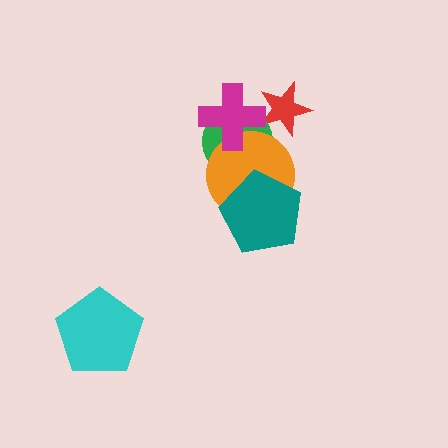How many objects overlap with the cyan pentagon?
0 objects overlap with the cyan pentagon.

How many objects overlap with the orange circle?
3 objects overlap with the orange circle.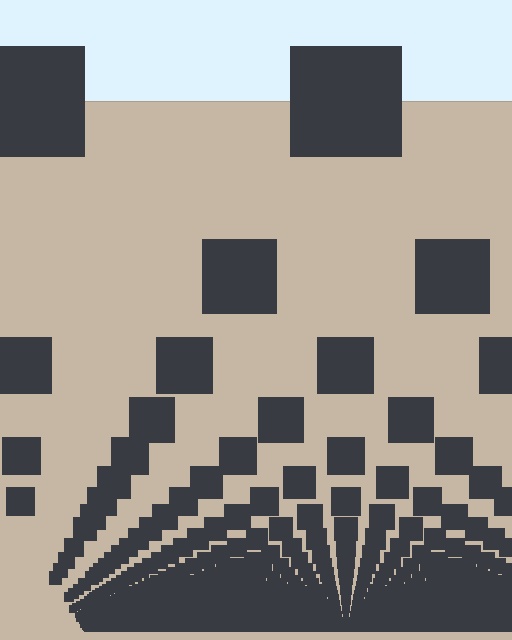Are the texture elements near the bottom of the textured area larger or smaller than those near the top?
Smaller. The gradient is inverted — elements near the bottom are smaller and denser.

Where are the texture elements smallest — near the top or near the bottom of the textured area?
Near the bottom.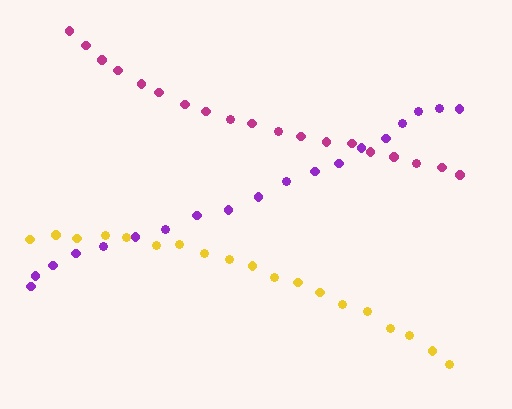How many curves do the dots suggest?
There are 3 distinct paths.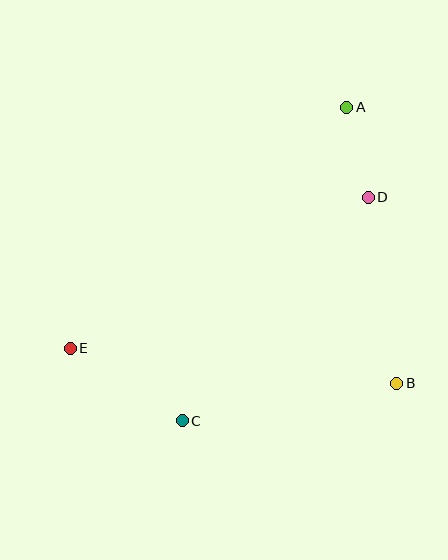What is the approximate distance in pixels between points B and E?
The distance between B and E is approximately 328 pixels.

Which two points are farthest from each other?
Points A and E are farthest from each other.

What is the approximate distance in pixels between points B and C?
The distance between B and C is approximately 217 pixels.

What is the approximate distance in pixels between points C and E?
The distance between C and E is approximately 133 pixels.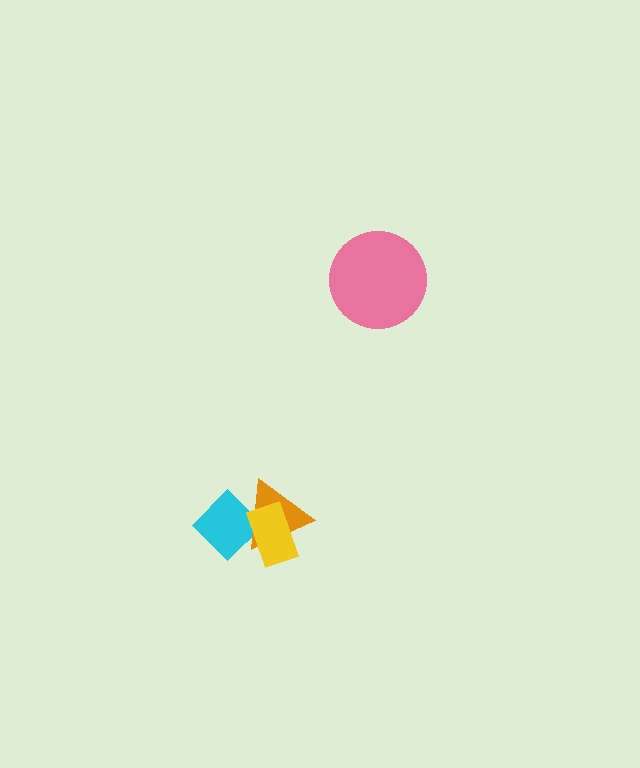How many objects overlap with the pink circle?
0 objects overlap with the pink circle.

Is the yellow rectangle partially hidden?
No, no other shape covers it.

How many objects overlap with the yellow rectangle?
2 objects overlap with the yellow rectangle.